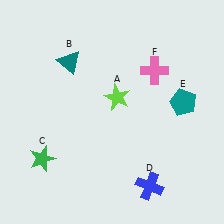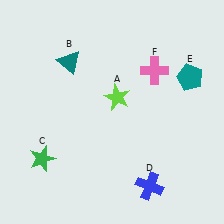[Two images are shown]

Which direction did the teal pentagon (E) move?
The teal pentagon (E) moved up.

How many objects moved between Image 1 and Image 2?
1 object moved between the two images.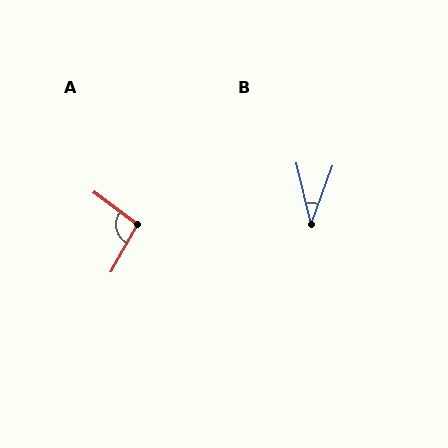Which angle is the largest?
A, at approximately 97 degrees.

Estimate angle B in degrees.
Approximately 33 degrees.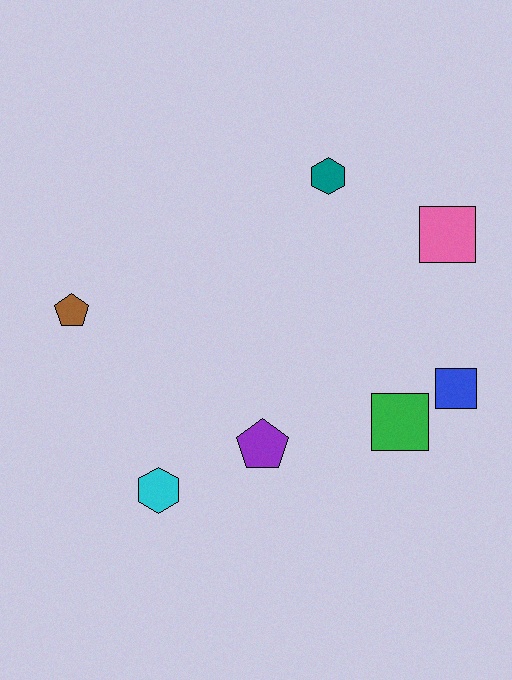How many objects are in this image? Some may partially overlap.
There are 7 objects.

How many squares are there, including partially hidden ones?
There are 3 squares.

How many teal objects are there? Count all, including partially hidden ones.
There is 1 teal object.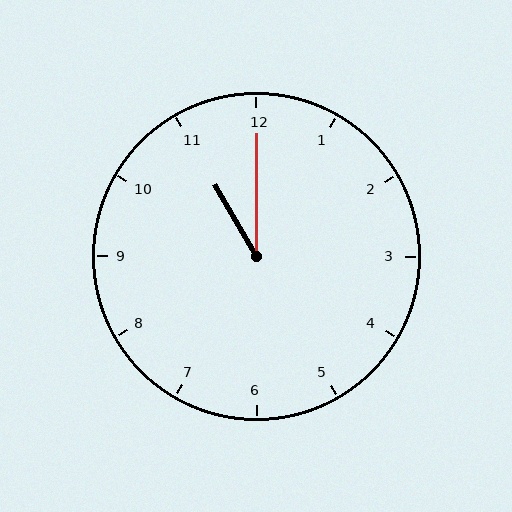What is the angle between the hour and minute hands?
Approximately 30 degrees.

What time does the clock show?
11:00.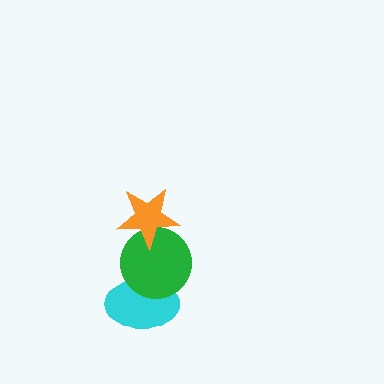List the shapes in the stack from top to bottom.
From top to bottom: the orange star, the green circle, the cyan ellipse.